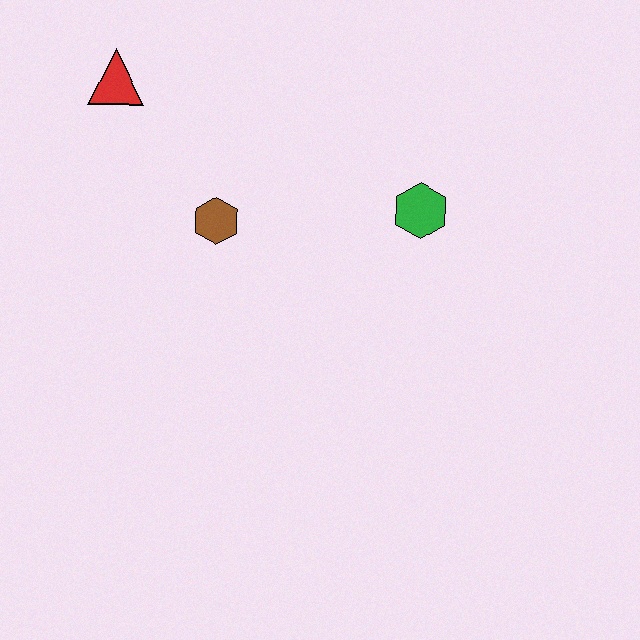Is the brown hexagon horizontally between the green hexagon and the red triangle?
Yes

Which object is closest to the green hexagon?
The brown hexagon is closest to the green hexagon.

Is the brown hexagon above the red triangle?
No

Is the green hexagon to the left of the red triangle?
No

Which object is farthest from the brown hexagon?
The green hexagon is farthest from the brown hexagon.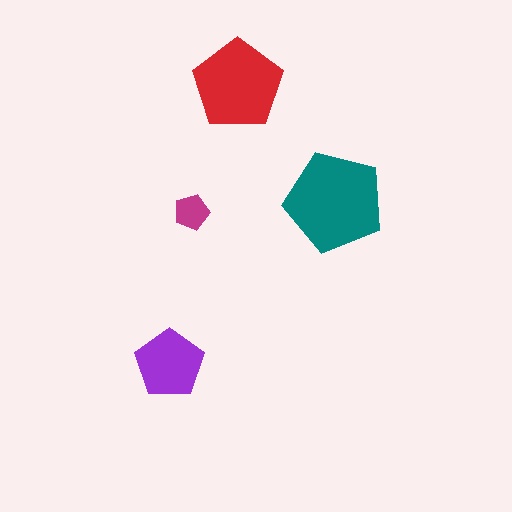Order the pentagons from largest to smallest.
the teal one, the red one, the purple one, the magenta one.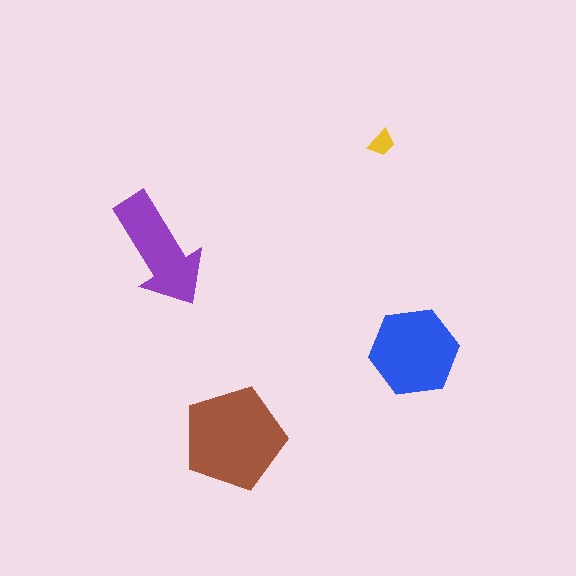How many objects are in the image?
There are 4 objects in the image.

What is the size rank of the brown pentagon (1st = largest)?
1st.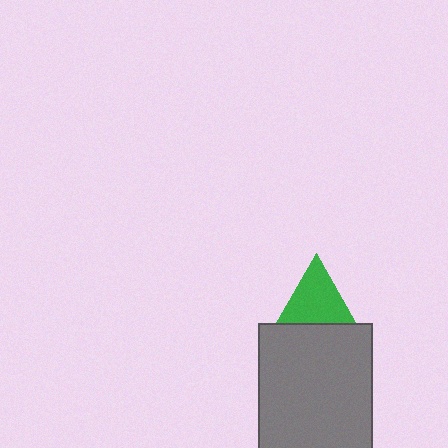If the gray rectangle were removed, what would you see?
You would see the complete green triangle.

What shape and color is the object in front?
The object in front is a gray rectangle.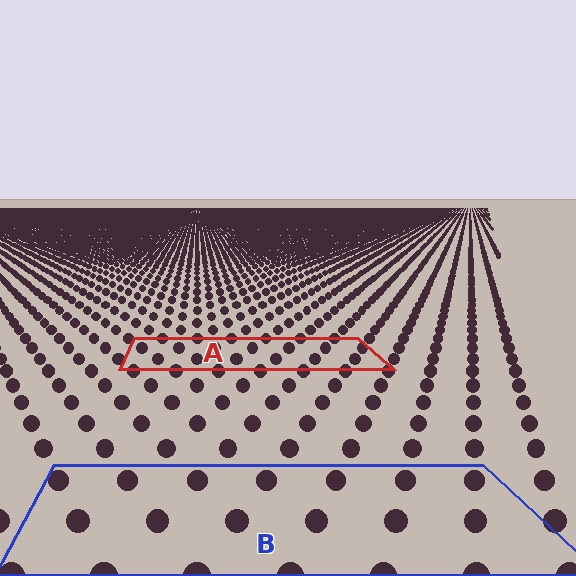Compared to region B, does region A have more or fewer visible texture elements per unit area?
Region A has more texture elements per unit area — they are packed more densely because it is farther away.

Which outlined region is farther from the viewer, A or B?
Region A is farther from the viewer — the texture elements inside it appear smaller and more densely packed.